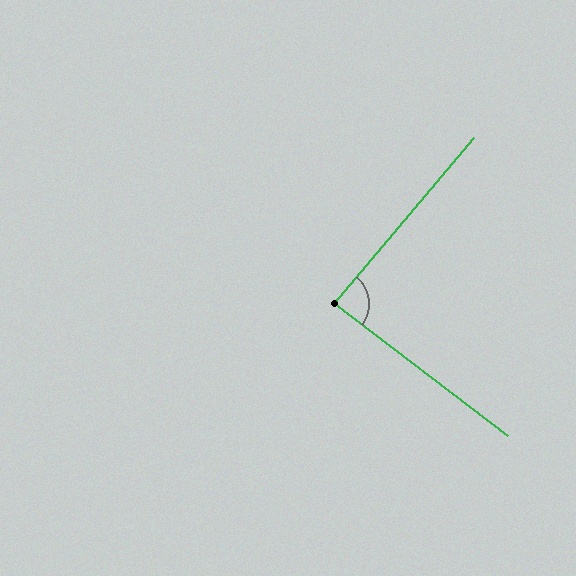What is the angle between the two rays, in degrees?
Approximately 87 degrees.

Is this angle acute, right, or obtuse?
It is approximately a right angle.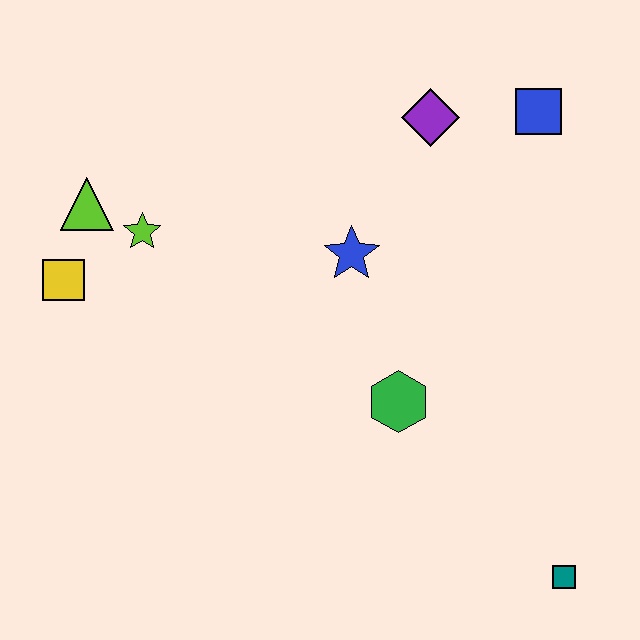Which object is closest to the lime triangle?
The lime star is closest to the lime triangle.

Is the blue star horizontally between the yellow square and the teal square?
Yes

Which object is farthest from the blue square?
The yellow square is farthest from the blue square.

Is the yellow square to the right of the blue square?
No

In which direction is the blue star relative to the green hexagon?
The blue star is above the green hexagon.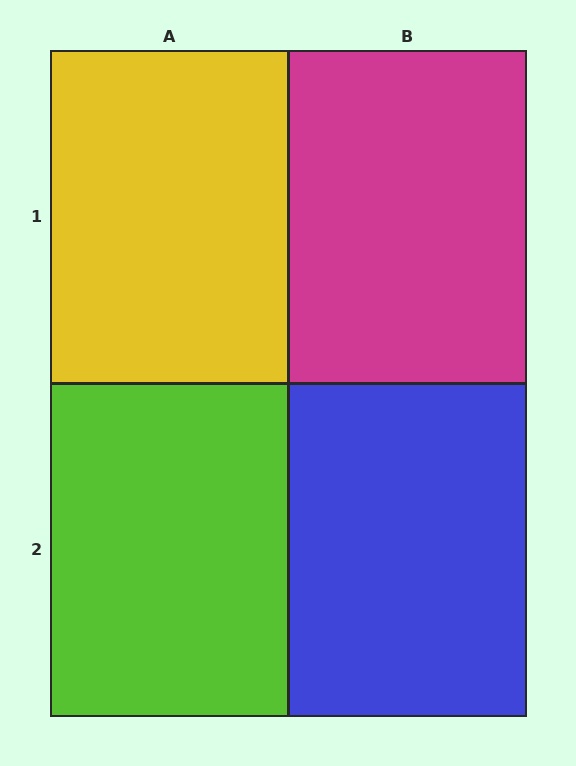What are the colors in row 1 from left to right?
Yellow, magenta.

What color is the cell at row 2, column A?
Lime.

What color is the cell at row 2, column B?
Blue.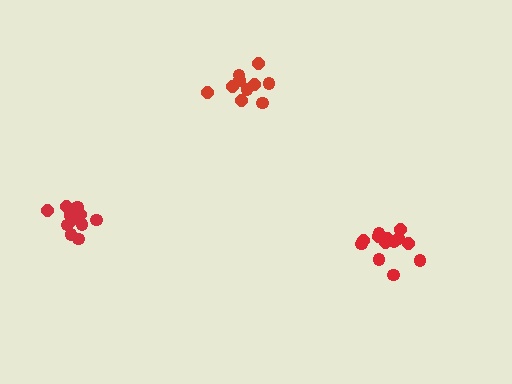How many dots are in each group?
Group 1: 12 dots, Group 2: 10 dots, Group 3: 13 dots (35 total).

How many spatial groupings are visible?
There are 3 spatial groupings.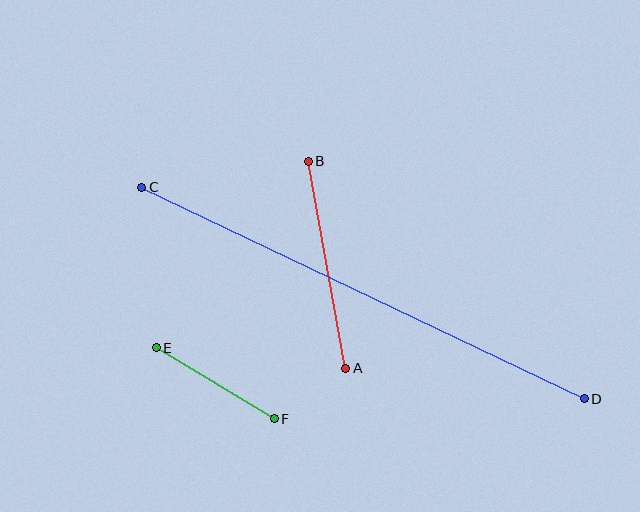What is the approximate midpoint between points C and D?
The midpoint is at approximately (363, 293) pixels.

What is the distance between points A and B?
The distance is approximately 210 pixels.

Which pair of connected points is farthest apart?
Points C and D are farthest apart.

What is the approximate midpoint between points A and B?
The midpoint is at approximately (327, 265) pixels.